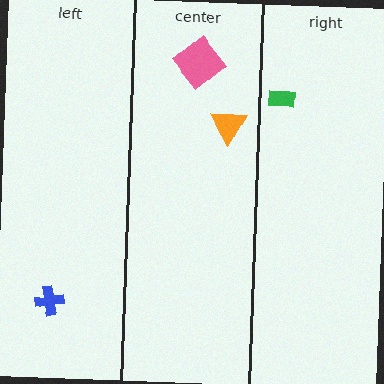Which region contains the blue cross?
The left region.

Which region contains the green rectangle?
The right region.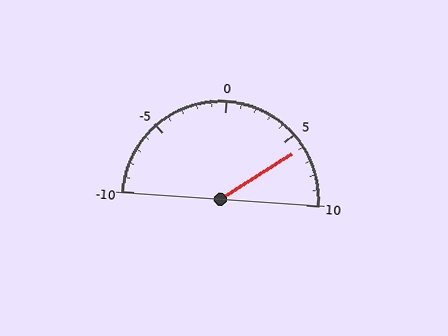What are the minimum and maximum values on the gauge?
The gauge ranges from -10 to 10.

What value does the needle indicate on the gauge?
The needle indicates approximately 6.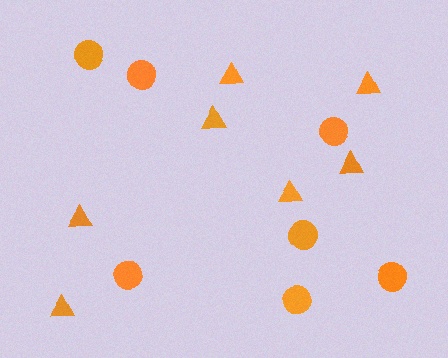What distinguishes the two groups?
There are 2 groups: one group of circles (7) and one group of triangles (7).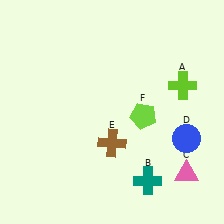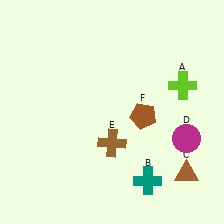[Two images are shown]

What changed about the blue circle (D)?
In Image 1, D is blue. In Image 2, it changed to magenta.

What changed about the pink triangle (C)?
In Image 1, C is pink. In Image 2, it changed to brown.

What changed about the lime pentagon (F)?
In Image 1, F is lime. In Image 2, it changed to brown.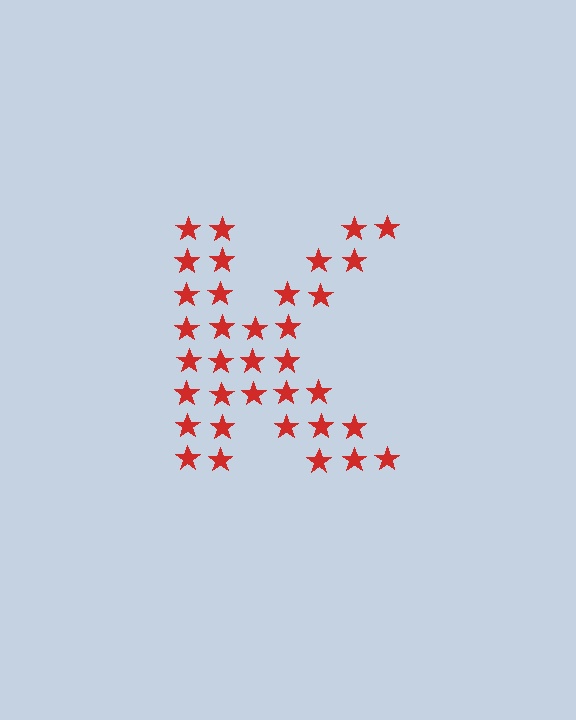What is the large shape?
The large shape is the letter K.